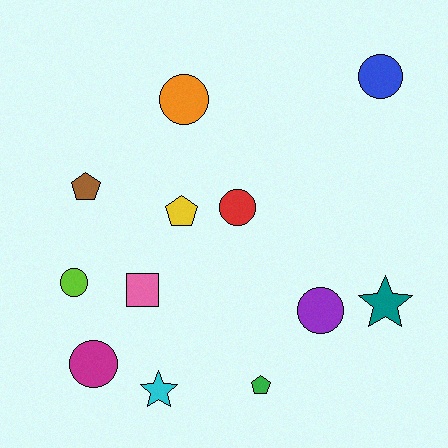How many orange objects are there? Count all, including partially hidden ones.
There is 1 orange object.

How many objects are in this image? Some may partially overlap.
There are 12 objects.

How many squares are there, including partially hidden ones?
There is 1 square.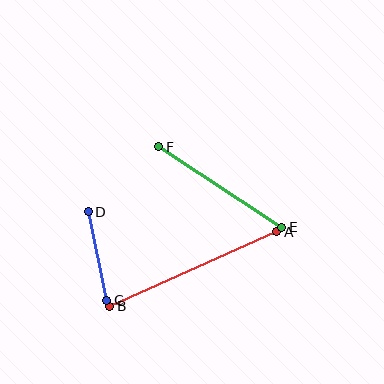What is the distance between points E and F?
The distance is approximately 147 pixels.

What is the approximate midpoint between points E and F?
The midpoint is at approximately (220, 187) pixels.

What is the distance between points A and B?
The distance is approximately 183 pixels.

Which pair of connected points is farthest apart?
Points A and B are farthest apart.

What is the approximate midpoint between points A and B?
The midpoint is at approximately (193, 269) pixels.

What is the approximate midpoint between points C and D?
The midpoint is at approximately (98, 256) pixels.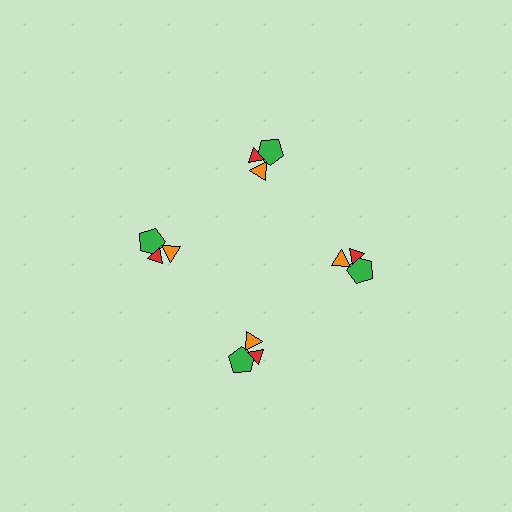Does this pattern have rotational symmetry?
Yes, this pattern has 4-fold rotational symmetry. It looks the same after rotating 90 degrees around the center.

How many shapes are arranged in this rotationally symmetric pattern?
There are 12 shapes, arranged in 4 groups of 3.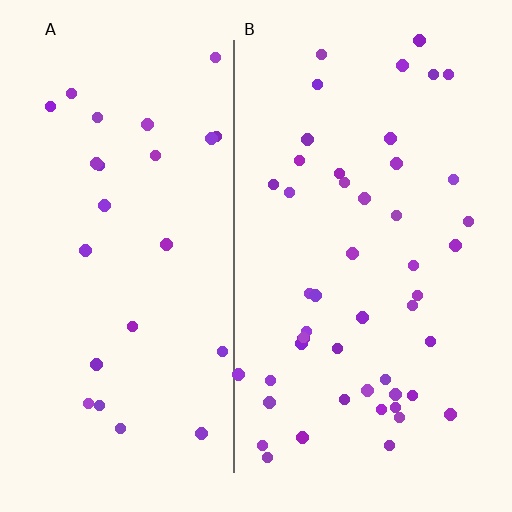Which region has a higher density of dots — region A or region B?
B (the right).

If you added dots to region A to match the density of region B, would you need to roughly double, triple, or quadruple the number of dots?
Approximately double.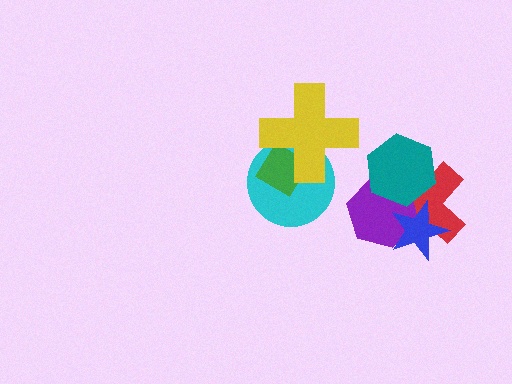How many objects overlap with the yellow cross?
2 objects overlap with the yellow cross.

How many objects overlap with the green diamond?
2 objects overlap with the green diamond.